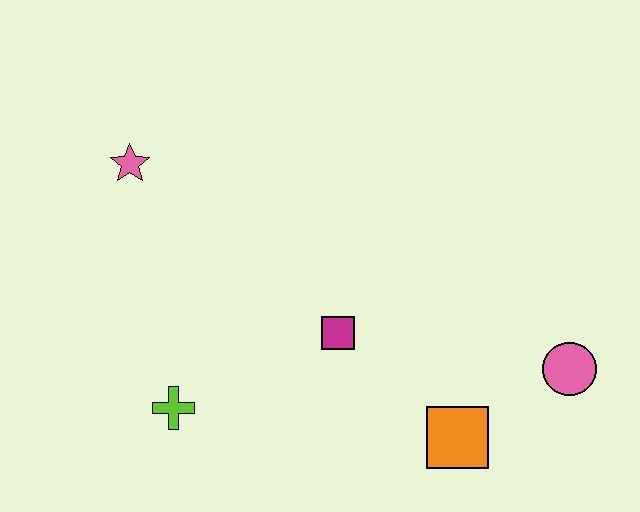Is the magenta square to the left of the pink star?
No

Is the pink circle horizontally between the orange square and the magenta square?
No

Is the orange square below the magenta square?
Yes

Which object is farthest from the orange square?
The pink star is farthest from the orange square.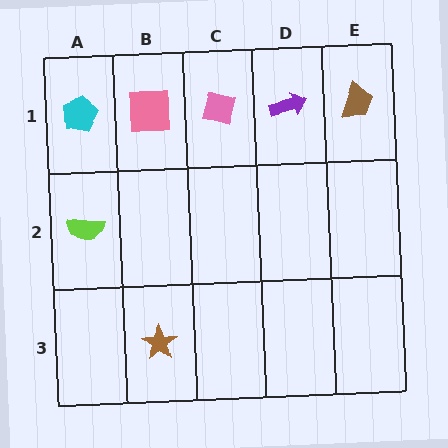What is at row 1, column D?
A purple arrow.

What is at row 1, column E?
A brown trapezoid.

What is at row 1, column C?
A pink square.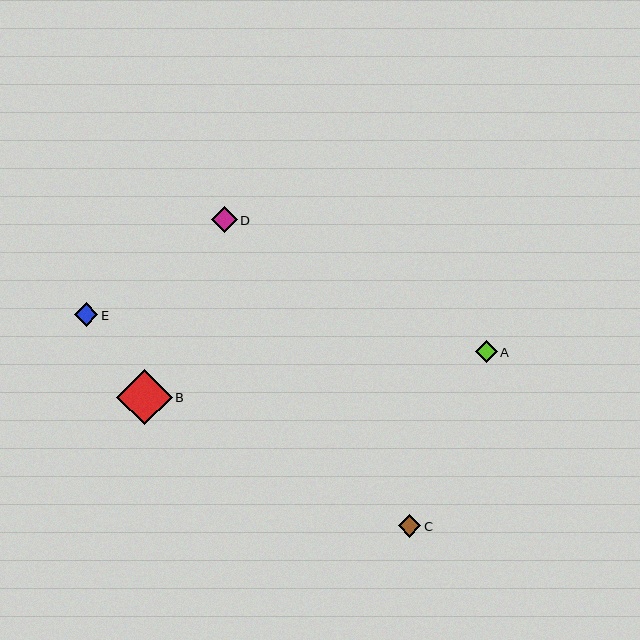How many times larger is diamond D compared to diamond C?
Diamond D is approximately 1.1 times the size of diamond C.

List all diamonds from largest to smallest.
From largest to smallest: B, D, E, C, A.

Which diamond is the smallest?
Diamond A is the smallest with a size of approximately 22 pixels.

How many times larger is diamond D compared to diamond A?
Diamond D is approximately 1.2 times the size of diamond A.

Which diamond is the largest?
Diamond B is the largest with a size of approximately 55 pixels.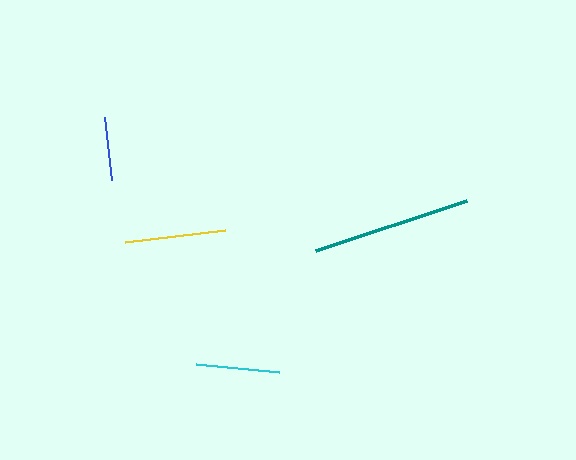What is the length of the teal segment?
The teal segment is approximately 159 pixels long.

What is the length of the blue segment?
The blue segment is approximately 63 pixels long.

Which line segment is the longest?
The teal line is the longest at approximately 159 pixels.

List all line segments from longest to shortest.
From longest to shortest: teal, yellow, cyan, blue.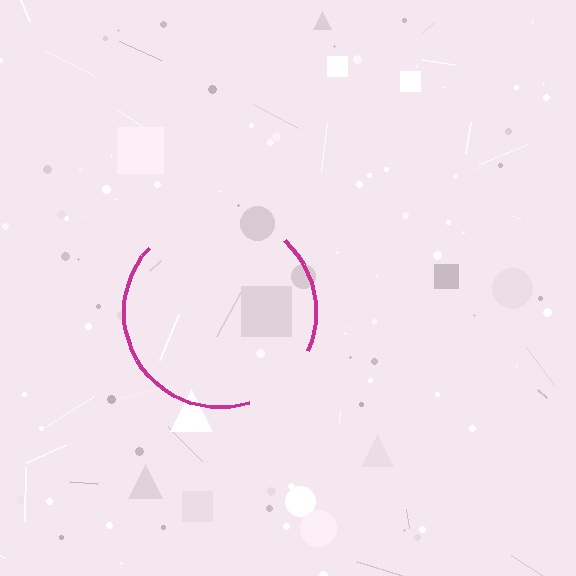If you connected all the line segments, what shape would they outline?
They would outline a circle.